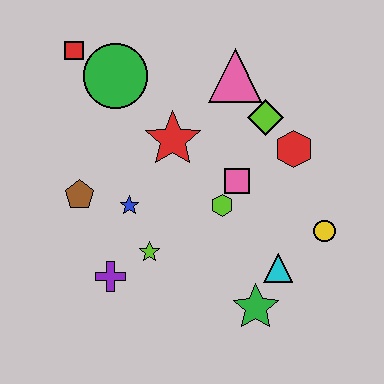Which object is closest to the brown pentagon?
The blue star is closest to the brown pentagon.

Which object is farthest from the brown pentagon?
The yellow circle is farthest from the brown pentagon.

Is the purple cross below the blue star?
Yes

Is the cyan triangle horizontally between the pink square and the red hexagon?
Yes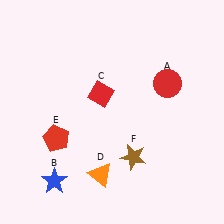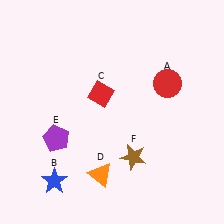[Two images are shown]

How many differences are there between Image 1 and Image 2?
There is 1 difference between the two images.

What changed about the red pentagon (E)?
In Image 1, E is red. In Image 2, it changed to purple.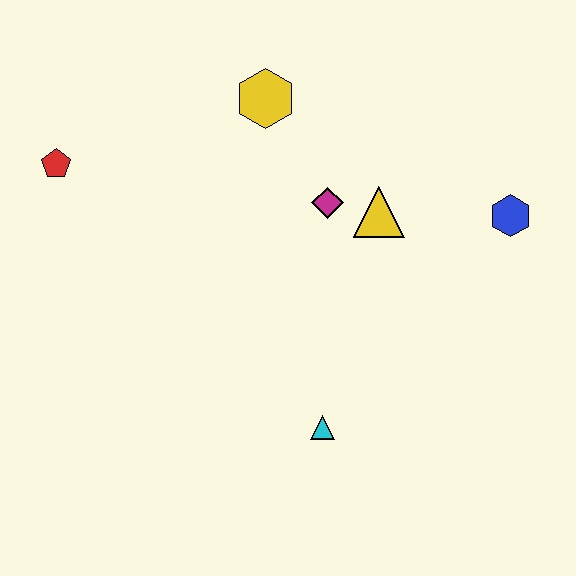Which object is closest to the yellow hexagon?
The magenta diamond is closest to the yellow hexagon.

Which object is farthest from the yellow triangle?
The red pentagon is farthest from the yellow triangle.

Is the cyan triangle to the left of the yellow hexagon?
No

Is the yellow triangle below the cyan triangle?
No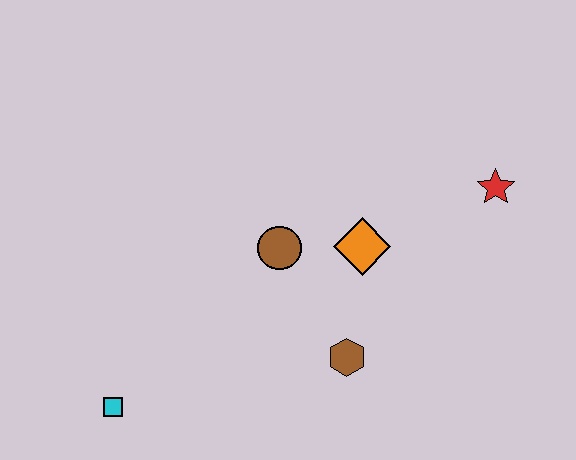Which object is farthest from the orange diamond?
The cyan square is farthest from the orange diamond.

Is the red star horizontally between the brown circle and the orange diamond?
No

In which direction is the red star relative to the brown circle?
The red star is to the right of the brown circle.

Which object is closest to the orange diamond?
The brown circle is closest to the orange diamond.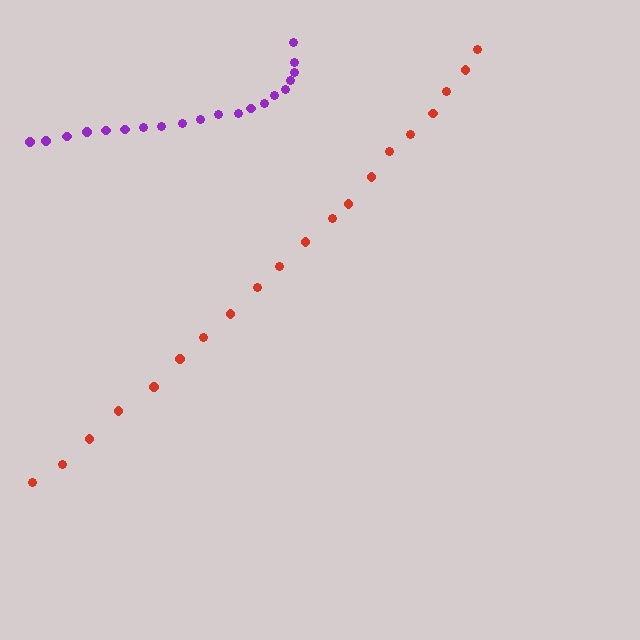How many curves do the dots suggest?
There are 2 distinct paths.